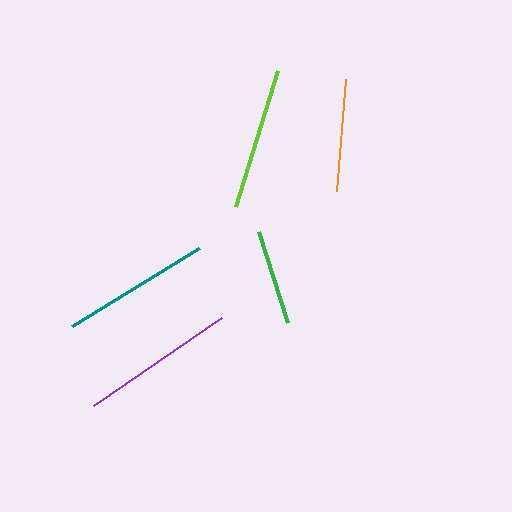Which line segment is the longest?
The purple line is the longest at approximately 156 pixels.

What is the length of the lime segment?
The lime segment is approximately 143 pixels long.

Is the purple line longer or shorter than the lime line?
The purple line is longer than the lime line.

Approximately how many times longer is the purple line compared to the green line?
The purple line is approximately 1.6 times the length of the green line.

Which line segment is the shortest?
The green line is the shortest at approximately 95 pixels.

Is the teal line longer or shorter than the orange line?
The teal line is longer than the orange line.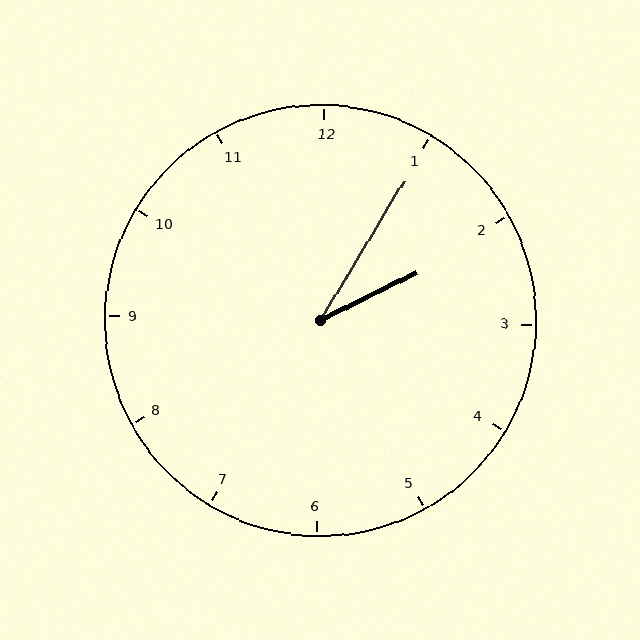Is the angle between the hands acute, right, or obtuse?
It is acute.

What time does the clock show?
2:05.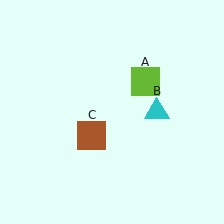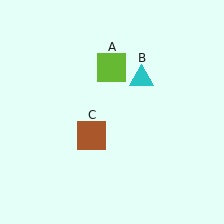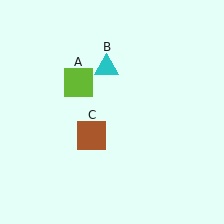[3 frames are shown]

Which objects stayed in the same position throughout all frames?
Brown square (object C) remained stationary.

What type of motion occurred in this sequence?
The lime square (object A), cyan triangle (object B) rotated counterclockwise around the center of the scene.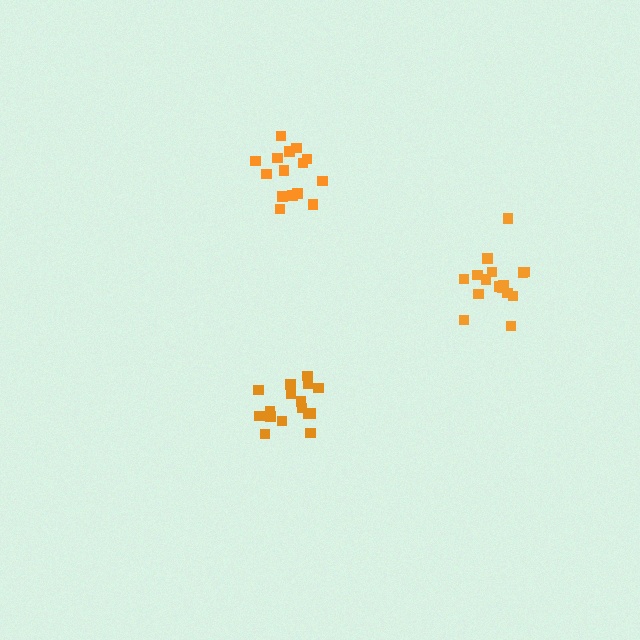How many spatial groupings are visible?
There are 3 spatial groupings.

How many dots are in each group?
Group 1: 16 dots, Group 2: 15 dots, Group 3: 16 dots (47 total).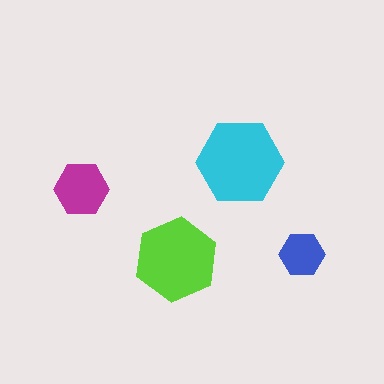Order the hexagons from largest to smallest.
the cyan one, the lime one, the magenta one, the blue one.